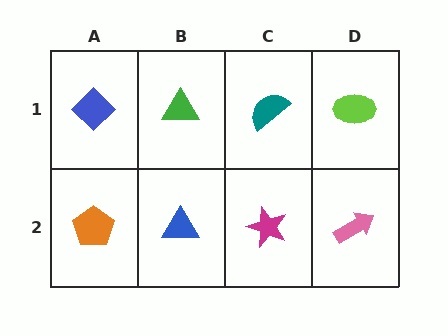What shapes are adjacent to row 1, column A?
An orange pentagon (row 2, column A), a green triangle (row 1, column B).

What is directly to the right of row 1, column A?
A green triangle.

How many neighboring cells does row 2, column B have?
3.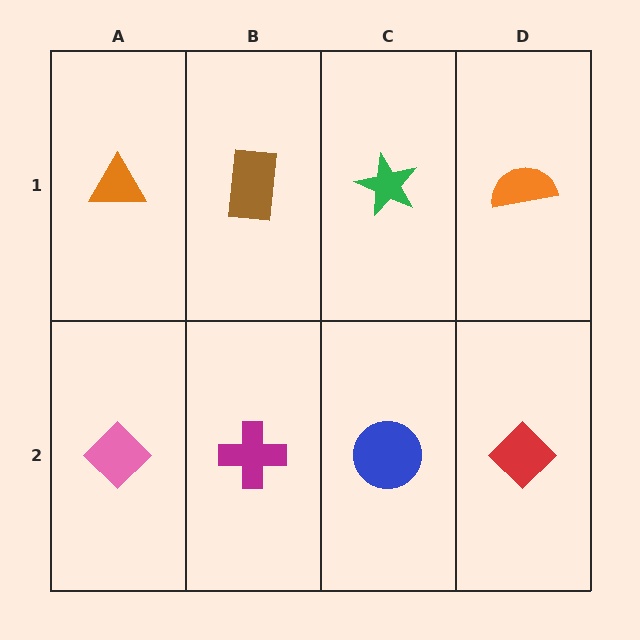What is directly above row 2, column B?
A brown rectangle.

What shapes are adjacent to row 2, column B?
A brown rectangle (row 1, column B), a pink diamond (row 2, column A), a blue circle (row 2, column C).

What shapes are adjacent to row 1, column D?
A red diamond (row 2, column D), a green star (row 1, column C).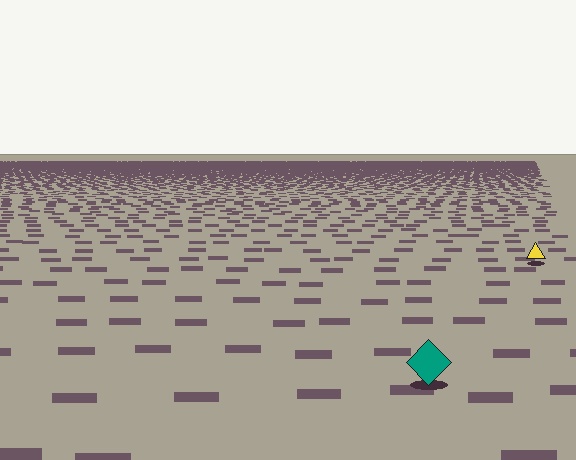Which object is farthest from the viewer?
The yellow triangle is farthest from the viewer. It appears smaller and the ground texture around it is denser.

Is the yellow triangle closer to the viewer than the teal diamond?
No. The teal diamond is closer — you can tell from the texture gradient: the ground texture is coarser near it.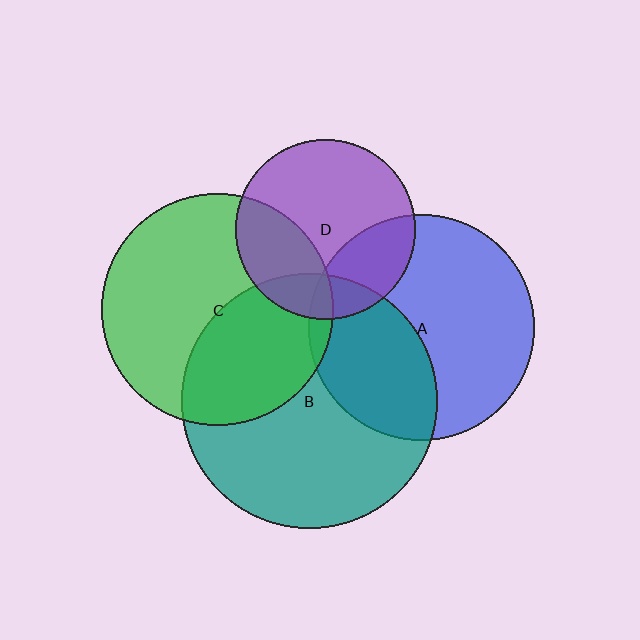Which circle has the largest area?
Circle B (teal).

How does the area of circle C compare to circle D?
Approximately 1.7 times.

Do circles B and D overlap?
Yes.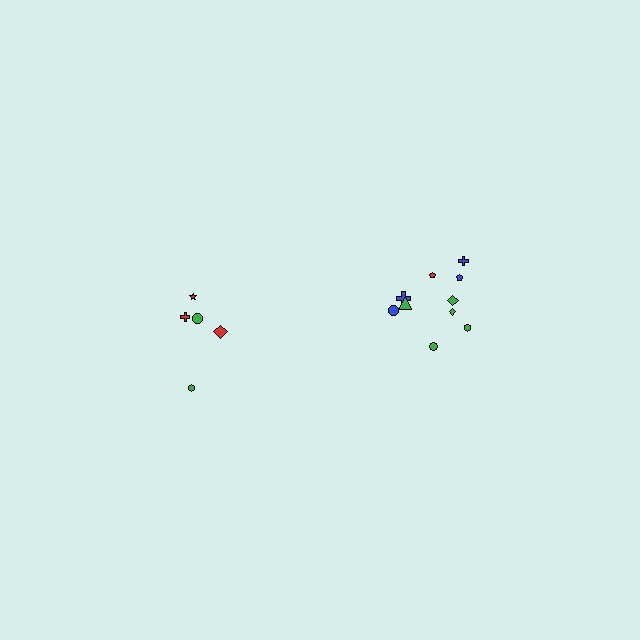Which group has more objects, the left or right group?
The right group.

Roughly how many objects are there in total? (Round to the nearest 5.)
Roughly 15 objects in total.